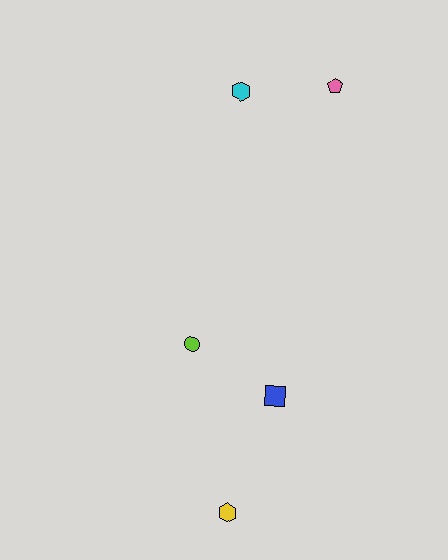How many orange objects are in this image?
There are no orange objects.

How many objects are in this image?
There are 5 objects.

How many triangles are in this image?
There are no triangles.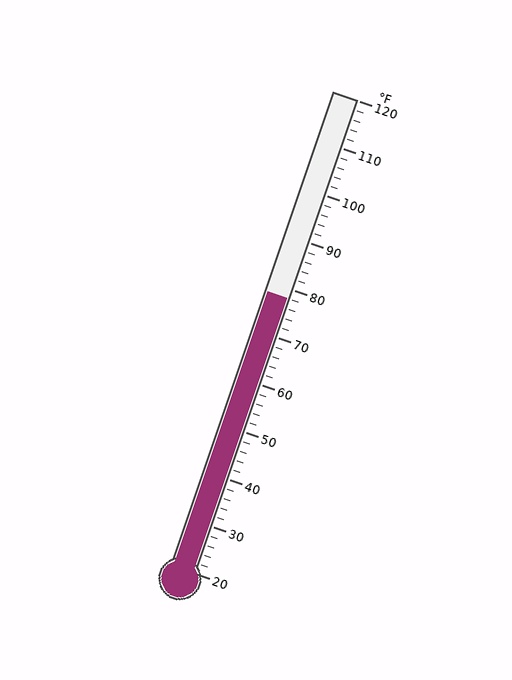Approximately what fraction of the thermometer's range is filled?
The thermometer is filled to approximately 60% of its range.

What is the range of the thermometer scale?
The thermometer scale ranges from 20°F to 120°F.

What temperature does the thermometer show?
The thermometer shows approximately 78°F.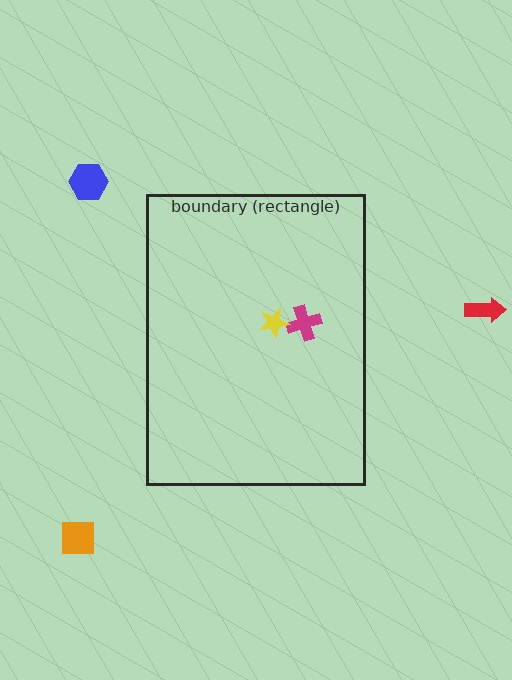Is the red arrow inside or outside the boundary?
Outside.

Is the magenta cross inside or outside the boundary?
Inside.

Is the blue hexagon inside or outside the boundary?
Outside.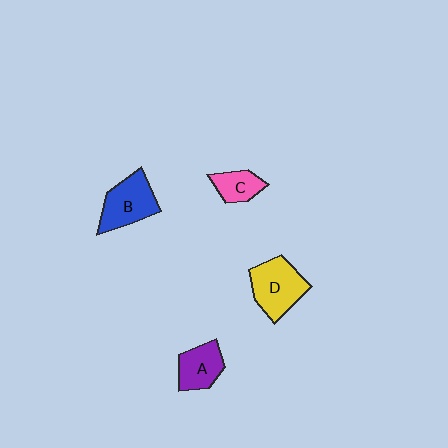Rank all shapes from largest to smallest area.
From largest to smallest: D (yellow), B (blue), A (purple), C (pink).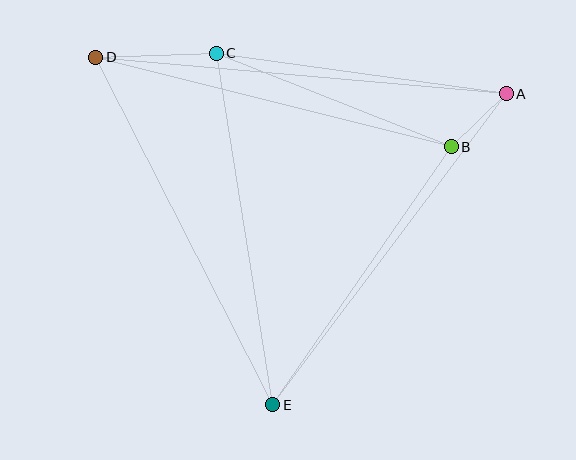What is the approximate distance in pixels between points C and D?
The distance between C and D is approximately 121 pixels.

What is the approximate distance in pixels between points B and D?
The distance between B and D is approximately 367 pixels.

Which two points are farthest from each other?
Points A and D are farthest from each other.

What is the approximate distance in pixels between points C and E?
The distance between C and E is approximately 356 pixels.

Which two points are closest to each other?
Points A and B are closest to each other.